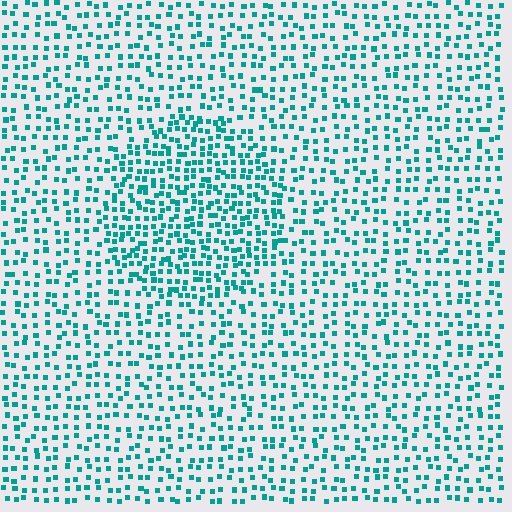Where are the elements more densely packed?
The elements are more densely packed inside the circle boundary.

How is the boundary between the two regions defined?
The boundary is defined by a change in element density (approximately 1.7x ratio). All elements are the same color, size, and shape.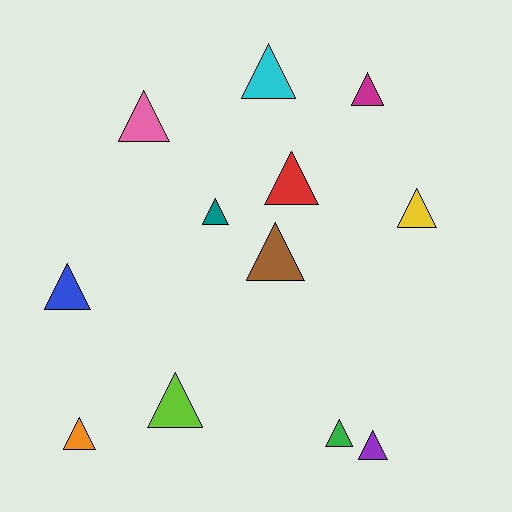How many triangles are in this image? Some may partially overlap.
There are 12 triangles.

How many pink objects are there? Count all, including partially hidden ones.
There is 1 pink object.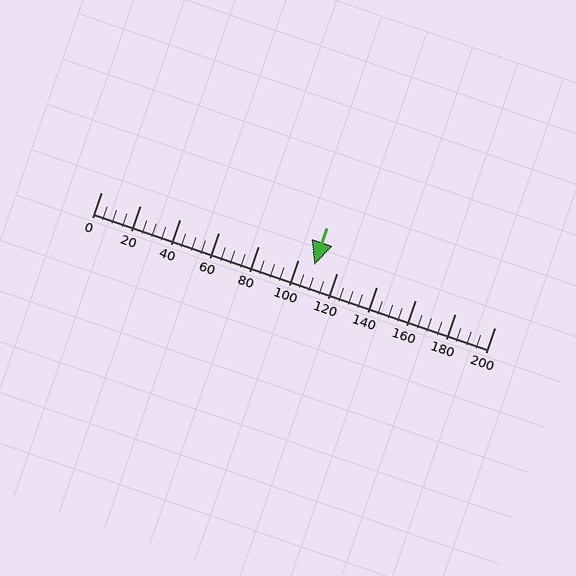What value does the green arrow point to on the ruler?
The green arrow points to approximately 108.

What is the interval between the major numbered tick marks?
The major tick marks are spaced 20 units apart.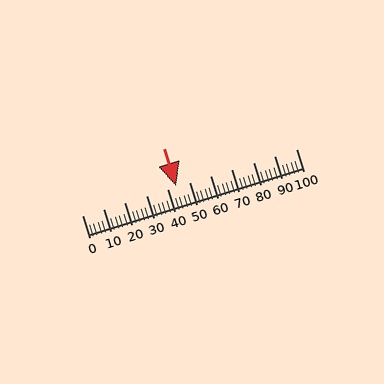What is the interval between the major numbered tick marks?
The major tick marks are spaced 10 units apart.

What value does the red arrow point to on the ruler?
The red arrow points to approximately 44.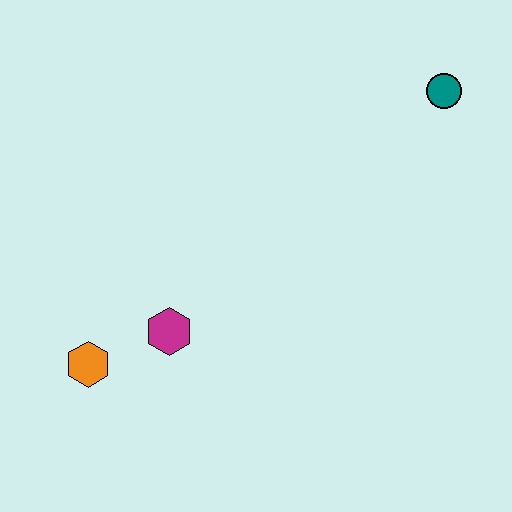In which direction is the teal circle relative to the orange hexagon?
The teal circle is to the right of the orange hexagon.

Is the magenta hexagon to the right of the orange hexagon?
Yes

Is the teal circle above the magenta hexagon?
Yes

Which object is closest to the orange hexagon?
The magenta hexagon is closest to the orange hexagon.